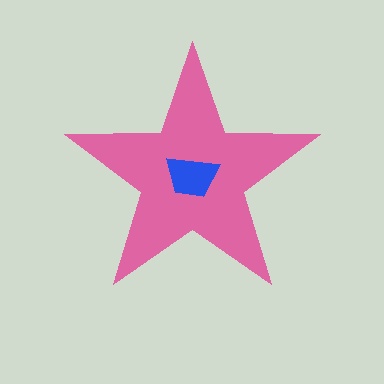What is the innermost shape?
The blue trapezoid.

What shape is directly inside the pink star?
The blue trapezoid.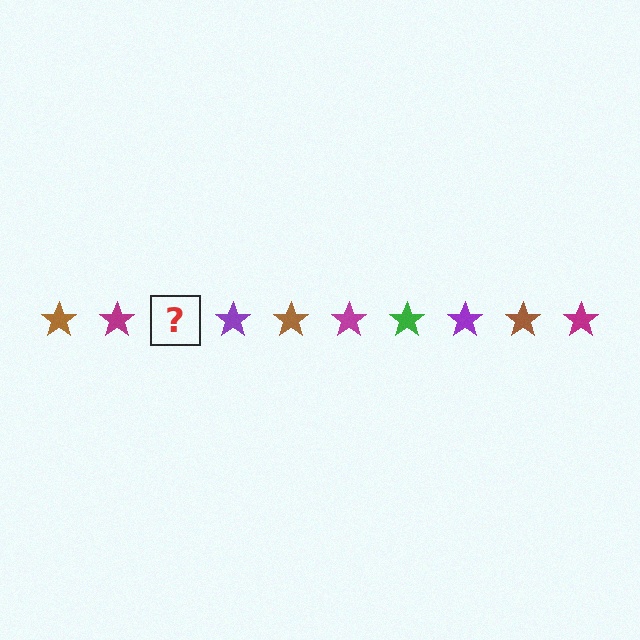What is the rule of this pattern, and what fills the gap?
The rule is that the pattern cycles through brown, magenta, green, purple stars. The gap should be filled with a green star.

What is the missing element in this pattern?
The missing element is a green star.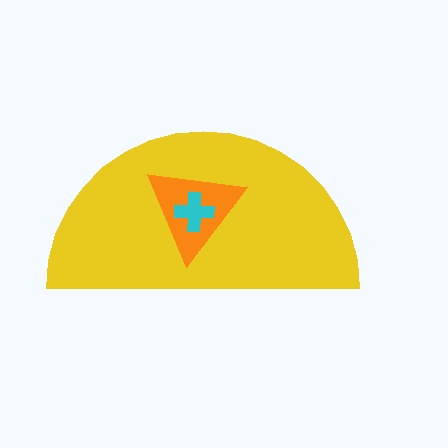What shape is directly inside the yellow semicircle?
The orange triangle.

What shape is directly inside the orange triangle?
The cyan cross.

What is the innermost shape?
The cyan cross.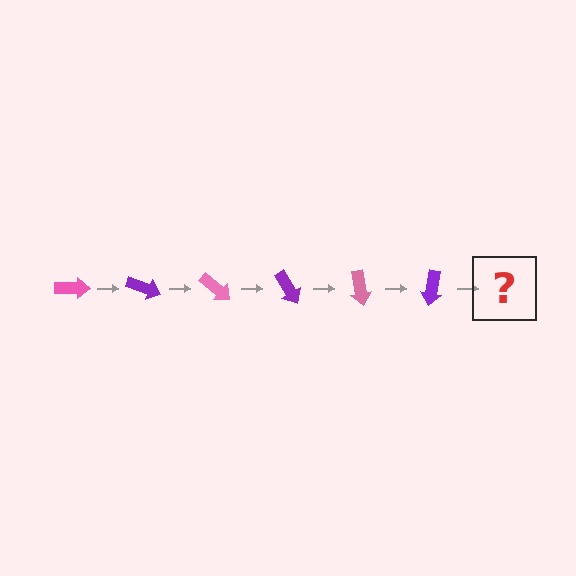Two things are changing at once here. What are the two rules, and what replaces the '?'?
The two rules are that it rotates 20 degrees each step and the color cycles through pink and purple. The '?' should be a pink arrow, rotated 120 degrees from the start.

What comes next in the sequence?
The next element should be a pink arrow, rotated 120 degrees from the start.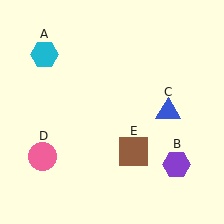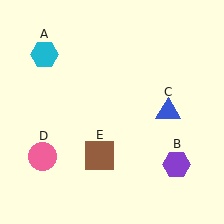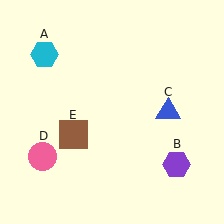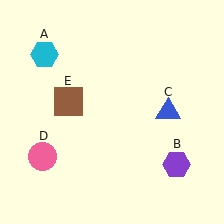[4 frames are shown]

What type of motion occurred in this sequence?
The brown square (object E) rotated clockwise around the center of the scene.